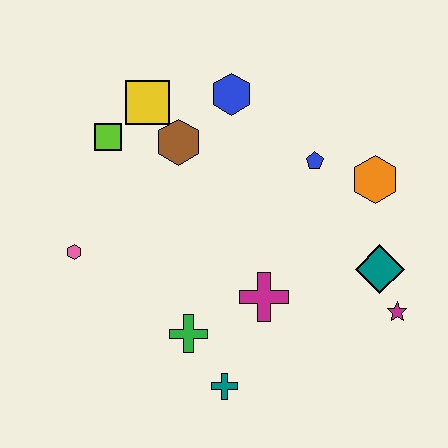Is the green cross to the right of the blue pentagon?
No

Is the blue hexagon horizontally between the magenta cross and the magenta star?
No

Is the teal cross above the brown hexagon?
No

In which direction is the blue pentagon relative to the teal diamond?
The blue pentagon is above the teal diamond.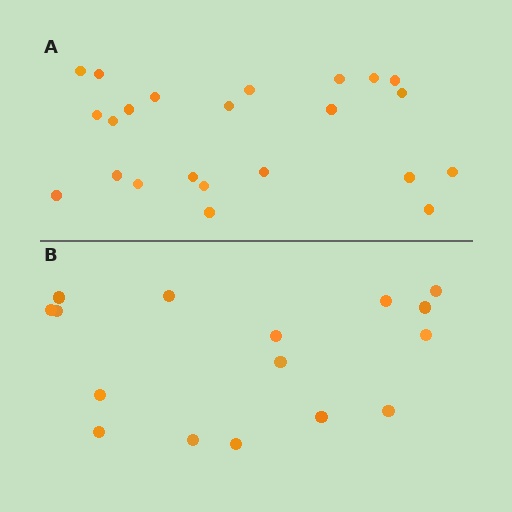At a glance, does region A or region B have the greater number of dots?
Region A (the top region) has more dots.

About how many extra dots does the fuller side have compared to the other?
Region A has roughly 8 or so more dots than region B.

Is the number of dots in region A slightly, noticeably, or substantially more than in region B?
Region A has noticeably more, but not dramatically so. The ratio is roughly 1.4 to 1.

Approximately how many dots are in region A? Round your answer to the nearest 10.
About 20 dots. (The exact count is 23, which rounds to 20.)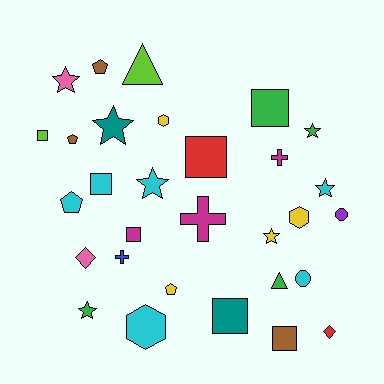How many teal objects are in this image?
There are 2 teal objects.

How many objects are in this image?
There are 30 objects.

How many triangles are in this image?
There are 2 triangles.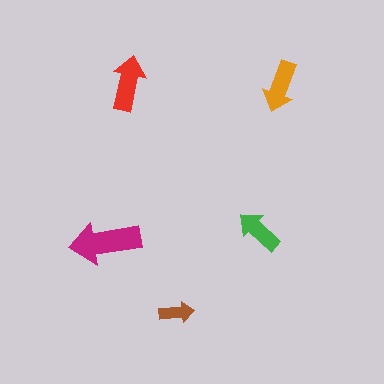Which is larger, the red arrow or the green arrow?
The red one.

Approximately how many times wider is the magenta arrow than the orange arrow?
About 1.5 times wider.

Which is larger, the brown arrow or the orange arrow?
The orange one.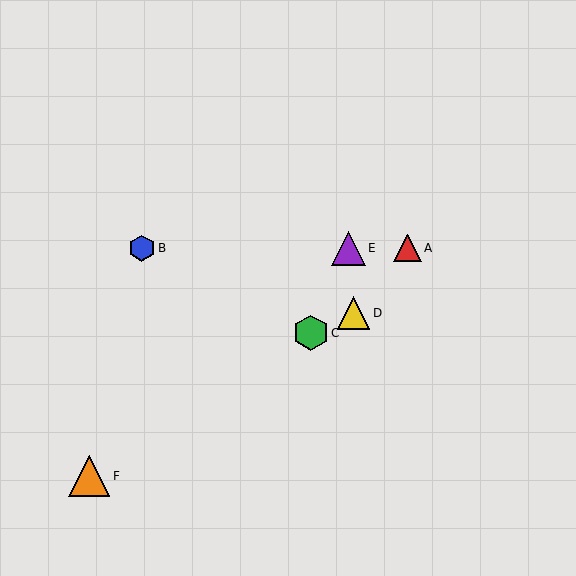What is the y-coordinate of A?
Object A is at y≈248.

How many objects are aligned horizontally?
3 objects (A, B, E) are aligned horizontally.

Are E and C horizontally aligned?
No, E is at y≈248 and C is at y≈333.